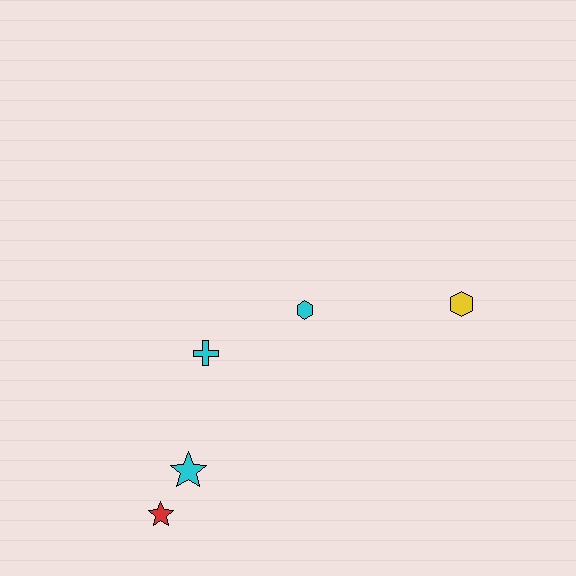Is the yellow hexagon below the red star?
No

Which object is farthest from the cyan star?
The yellow hexagon is farthest from the cyan star.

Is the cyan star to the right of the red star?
Yes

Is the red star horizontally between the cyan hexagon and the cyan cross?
No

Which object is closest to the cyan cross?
The cyan hexagon is closest to the cyan cross.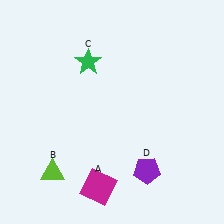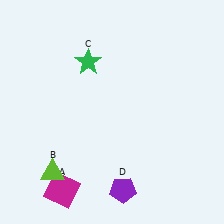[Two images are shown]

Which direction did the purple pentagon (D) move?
The purple pentagon (D) moved left.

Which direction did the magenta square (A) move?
The magenta square (A) moved left.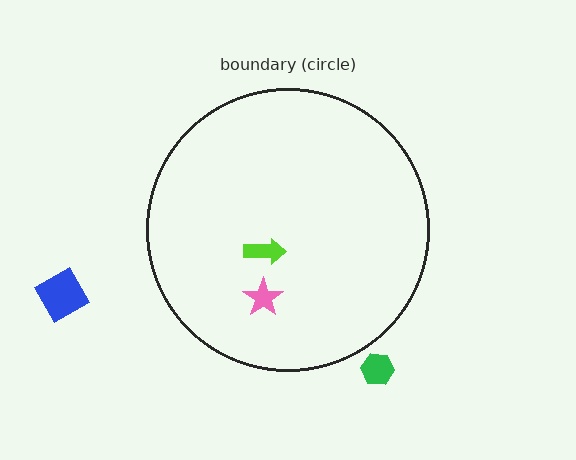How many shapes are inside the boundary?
2 inside, 2 outside.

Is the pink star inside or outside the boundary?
Inside.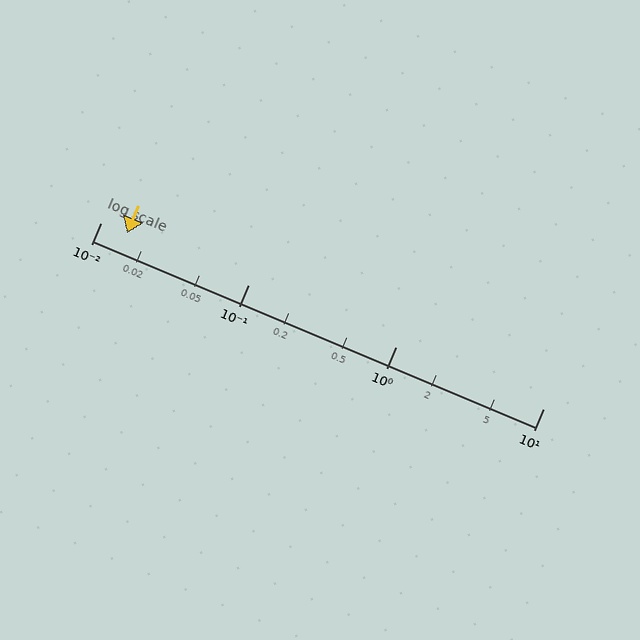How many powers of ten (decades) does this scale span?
The scale spans 3 decades, from 0.01 to 10.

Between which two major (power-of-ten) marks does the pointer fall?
The pointer is between 0.01 and 0.1.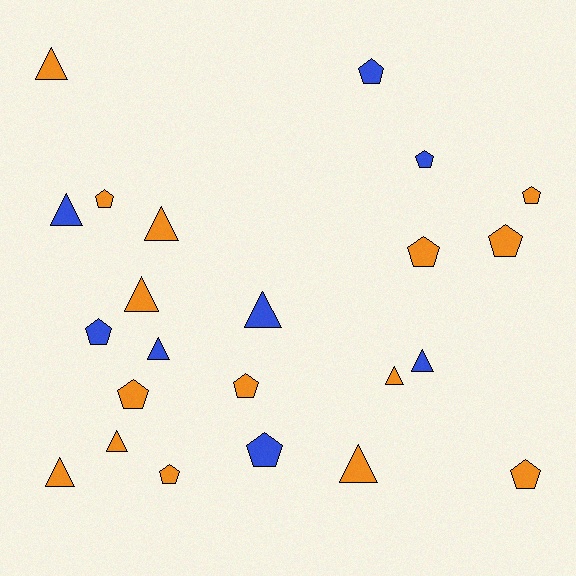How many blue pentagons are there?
There are 4 blue pentagons.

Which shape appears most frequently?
Pentagon, with 12 objects.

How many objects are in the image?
There are 23 objects.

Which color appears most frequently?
Orange, with 15 objects.